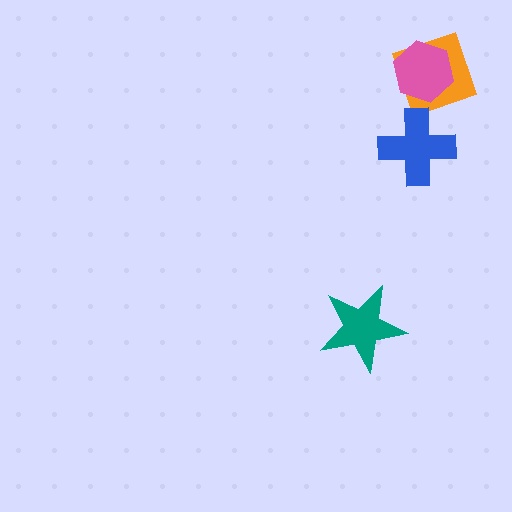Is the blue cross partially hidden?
No, no other shape covers it.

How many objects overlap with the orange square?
1 object overlaps with the orange square.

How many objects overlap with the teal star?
0 objects overlap with the teal star.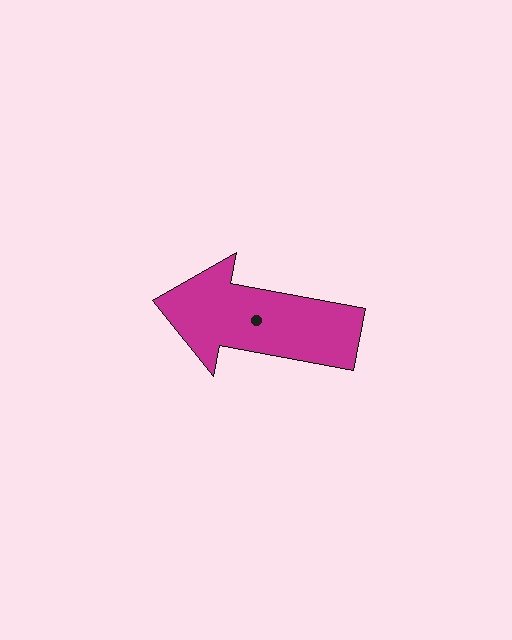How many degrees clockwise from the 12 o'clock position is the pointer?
Approximately 281 degrees.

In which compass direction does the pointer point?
West.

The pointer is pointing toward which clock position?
Roughly 9 o'clock.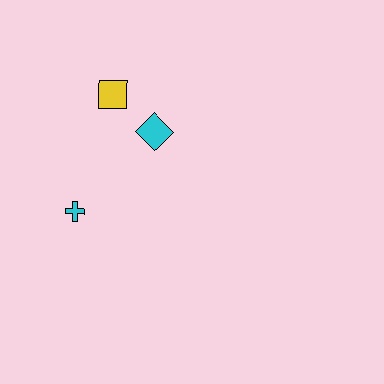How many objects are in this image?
There are 3 objects.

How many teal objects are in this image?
There are no teal objects.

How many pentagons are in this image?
There are no pentagons.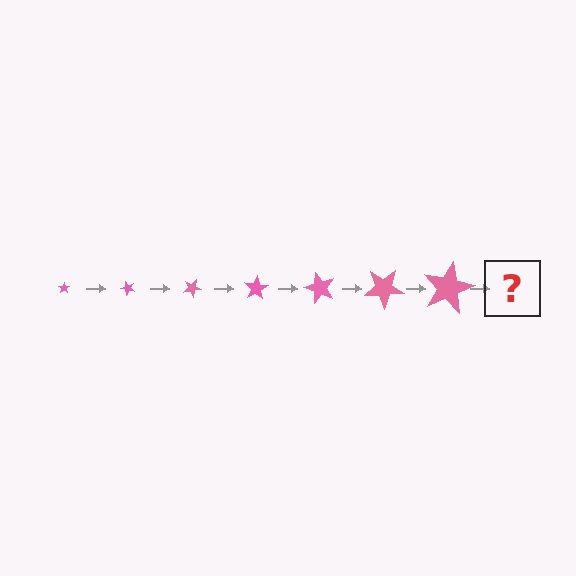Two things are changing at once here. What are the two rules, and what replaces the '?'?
The two rules are that the star grows larger each step and it rotates 50 degrees each step. The '?' should be a star, larger than the previous one and rotated 350 degrees from the start.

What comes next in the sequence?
The next element should be a star, larger than the previous one and rotated 350 degrees from the start.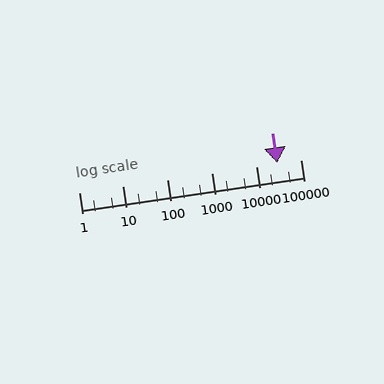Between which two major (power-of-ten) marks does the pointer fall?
The pointer is between 10000 and 100000.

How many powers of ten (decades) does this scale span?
The scale spans 5 decades, from 1 to 100000.